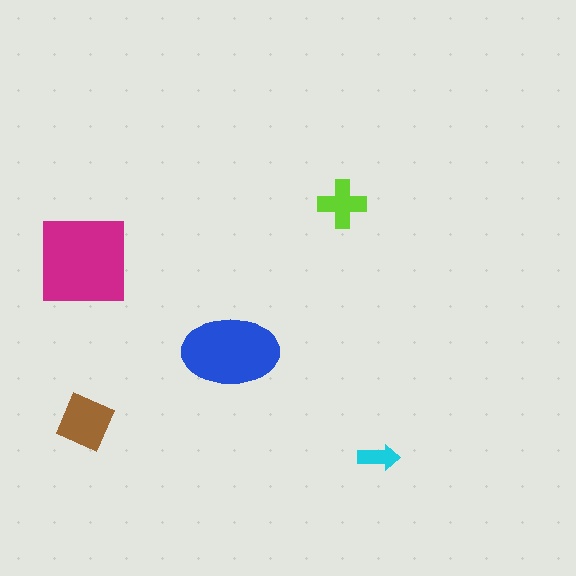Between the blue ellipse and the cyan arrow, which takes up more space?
The blue ellipse.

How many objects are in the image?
There are 5 objects in the image.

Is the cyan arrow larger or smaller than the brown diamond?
Smaller.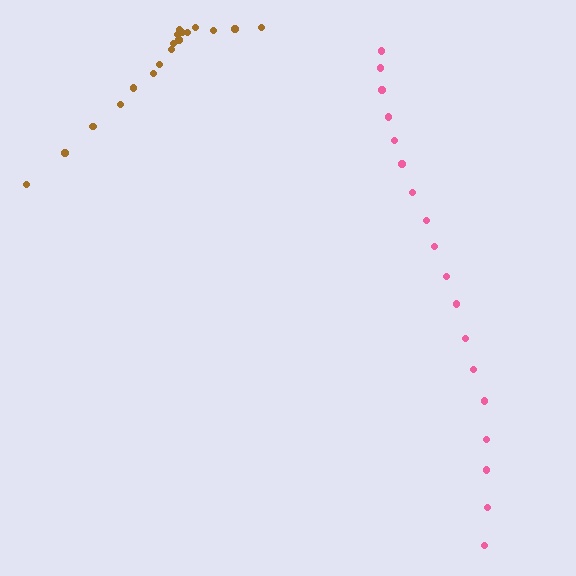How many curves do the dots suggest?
There are 2 distinct paths.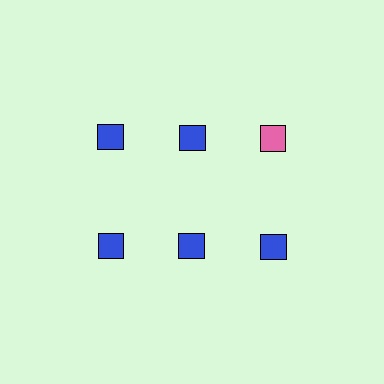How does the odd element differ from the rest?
It has a different color: pink instead of blue.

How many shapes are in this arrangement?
There are 6 shapes arranged in a grid pattern.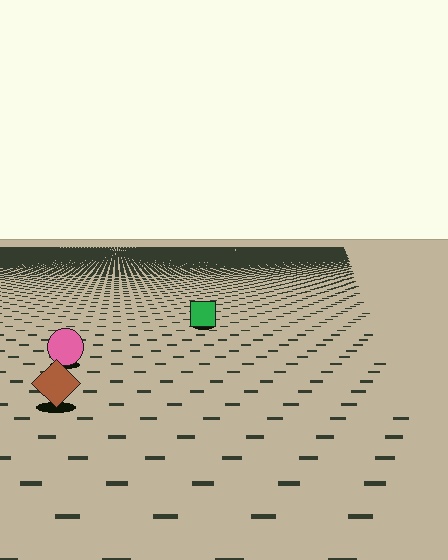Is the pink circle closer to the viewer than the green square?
Yes. The pink circle is closer — you can tell from the texture gradient: the ground texture is coarser near it.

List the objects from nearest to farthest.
From nearest to farthest: the brown diamond, the pink circle, the green square.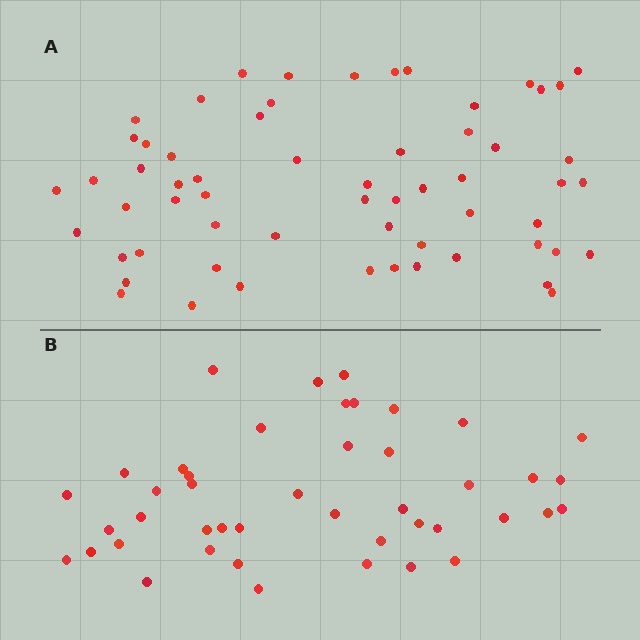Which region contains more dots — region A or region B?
Region A (the top region) has more dots.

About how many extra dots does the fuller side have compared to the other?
Region A has approximately 15 more dots than region B.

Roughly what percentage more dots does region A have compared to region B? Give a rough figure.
About 35% more.